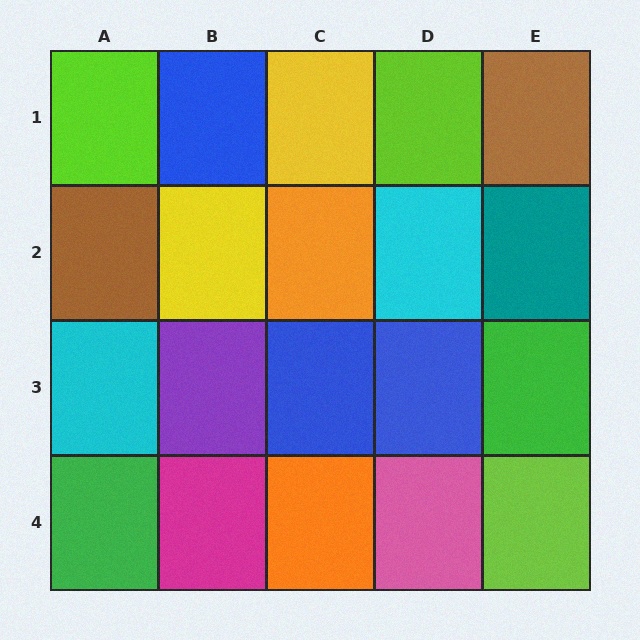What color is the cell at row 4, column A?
Green.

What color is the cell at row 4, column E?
Lime.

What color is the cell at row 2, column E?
Teal.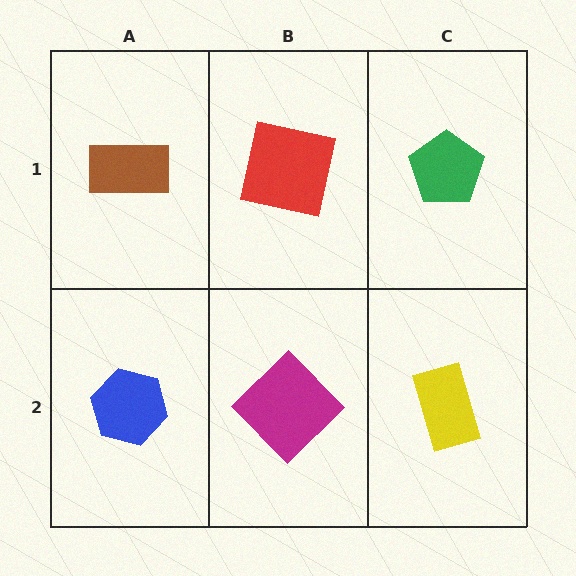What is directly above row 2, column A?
A brown rectangle.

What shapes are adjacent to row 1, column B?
A magenta diamond (row 2, column B), a brown rectangle (row 1, column A), a green pentagon (row 1, column C).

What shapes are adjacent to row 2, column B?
A red square (row 1, column B), a blue hexagon (row 2, column A), a yellow rectangle (row 2, column C).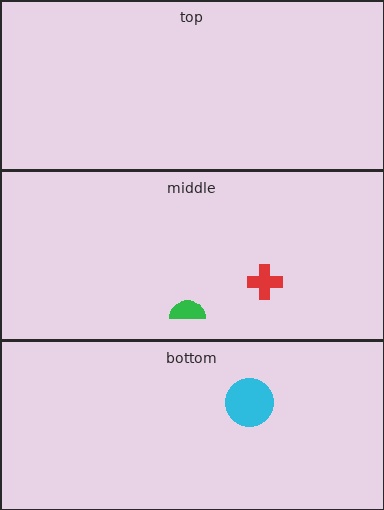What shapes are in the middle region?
The green semicircle, the red cross.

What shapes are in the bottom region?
The cyan circle.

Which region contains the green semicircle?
The middle region.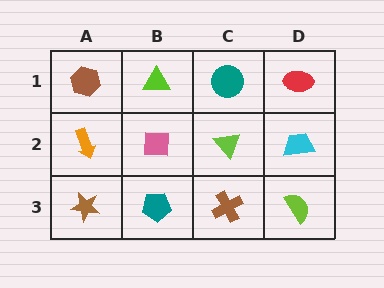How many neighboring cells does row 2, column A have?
3.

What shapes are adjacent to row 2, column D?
A red ellipse (row 1, column D), a lime semicircle (row 3, column D), a lime triangle (row 2, column C).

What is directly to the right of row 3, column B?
A brown cross.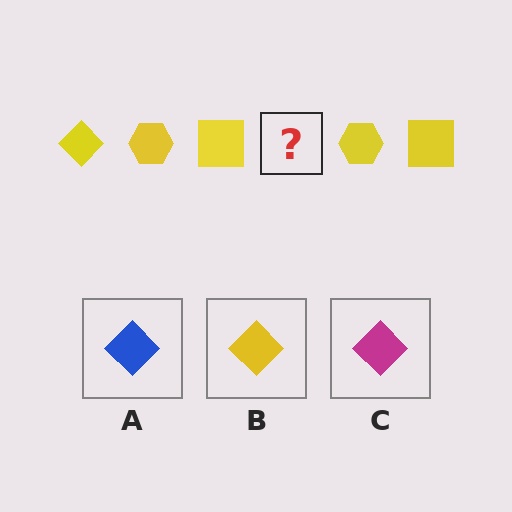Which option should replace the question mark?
Option B.